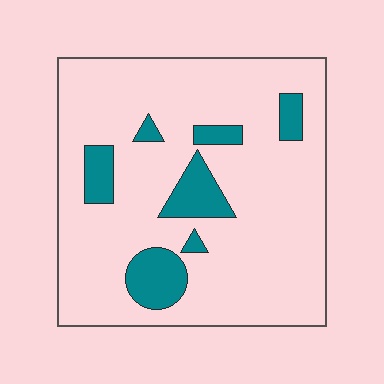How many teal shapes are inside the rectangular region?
7.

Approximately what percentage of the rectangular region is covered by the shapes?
Approximately 15%.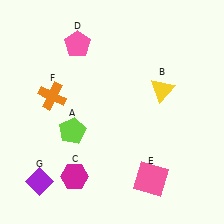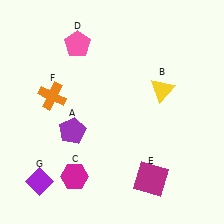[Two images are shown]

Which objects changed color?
A changed from lime to purple. E changed from pink to magenta.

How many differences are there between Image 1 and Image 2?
There are 2 differences between the two images.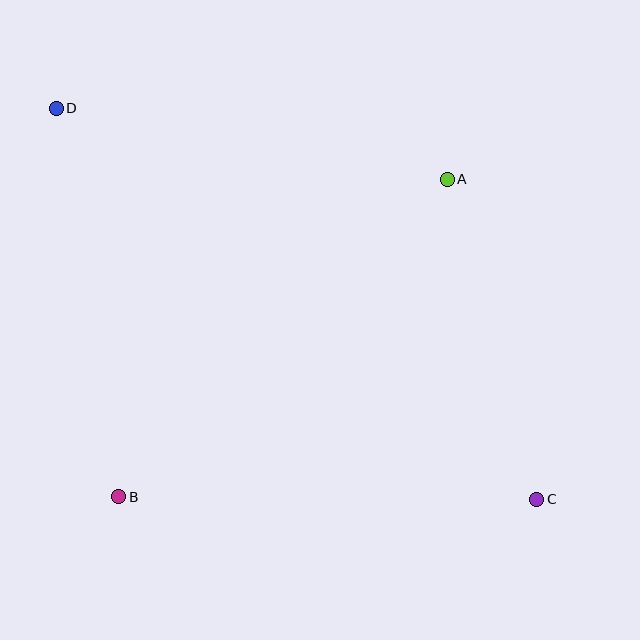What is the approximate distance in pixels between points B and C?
The distance between B and C is approximately 418 pixels.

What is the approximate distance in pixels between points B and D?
The distance between B and D is approximately 393 pixels.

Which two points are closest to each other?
Points A and C are closest to each other.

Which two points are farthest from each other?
Points C and D are farthest from each other.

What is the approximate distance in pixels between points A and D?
The distance between A and D is approximately 398 pixels.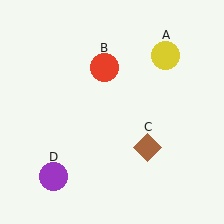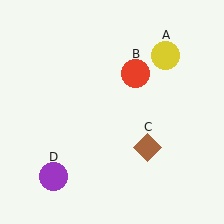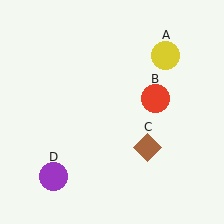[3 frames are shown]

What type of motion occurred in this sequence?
The red circle (object B) rotated clockwise around the center of the scene.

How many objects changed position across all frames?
1 object changed position: red circle (object B).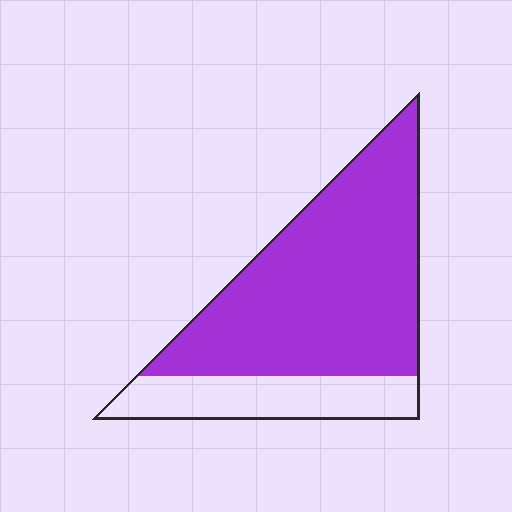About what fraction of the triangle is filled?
About three quarters (3/4).